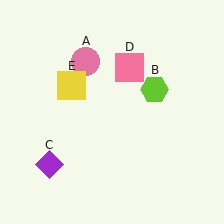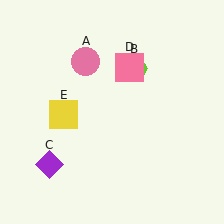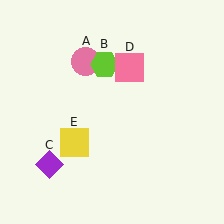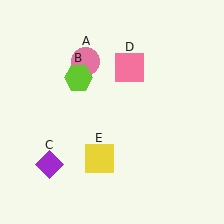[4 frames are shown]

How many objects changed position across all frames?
2 objects changed position: lime hexagon (object B), yellow square (object E).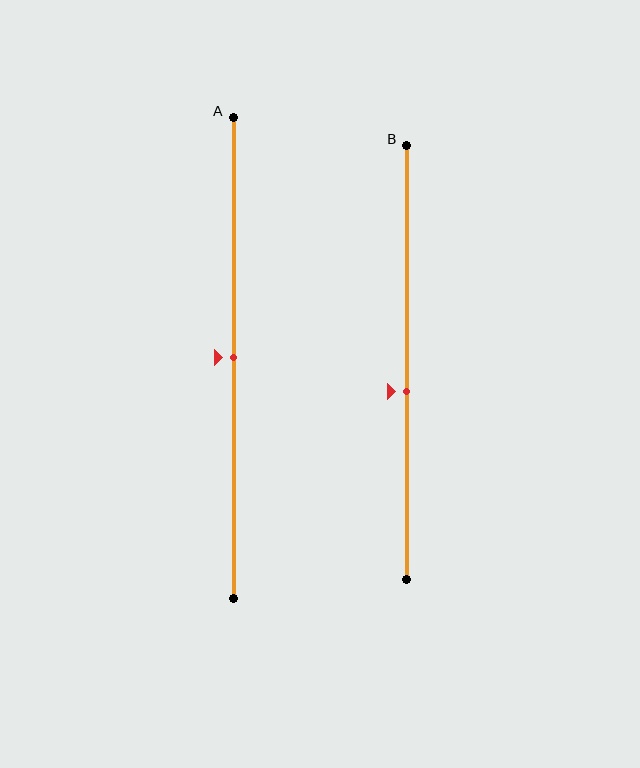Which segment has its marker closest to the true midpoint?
Segment A has its marker closest to the true midpoint.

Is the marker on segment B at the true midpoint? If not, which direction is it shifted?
No, the marker on segment B is shifted downward by about 7% of the segment length.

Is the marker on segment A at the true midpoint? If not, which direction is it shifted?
Yes, the marker on segment A is at the true midpoint.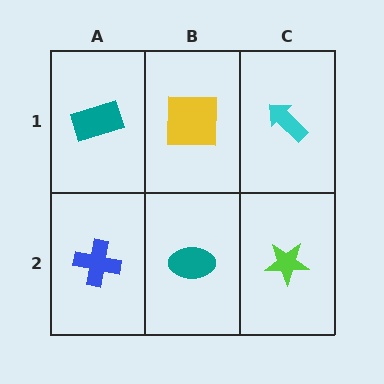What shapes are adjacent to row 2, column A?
A teal rectangle (row 1, column A), a teal ellipse (row 2, column B).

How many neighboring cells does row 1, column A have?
2.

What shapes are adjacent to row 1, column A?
A blue cross (row 2, column A), a yellow square (row 1, column B).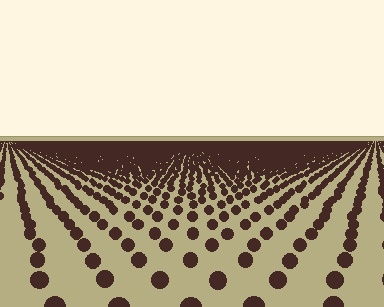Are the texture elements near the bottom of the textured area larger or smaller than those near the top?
Larger. Near the bottom, elements are closer to the viewer and appear at a bigger on-screen size.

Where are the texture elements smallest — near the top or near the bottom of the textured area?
Near the top.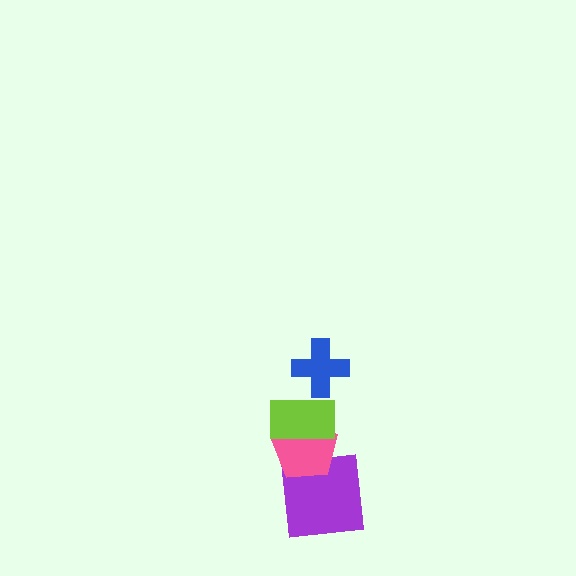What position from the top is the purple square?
The purple square is 4th from the top.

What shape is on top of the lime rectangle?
The blue cross is on top of the lime rectangle.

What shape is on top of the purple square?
The pink pentagon is on top of the purple square.